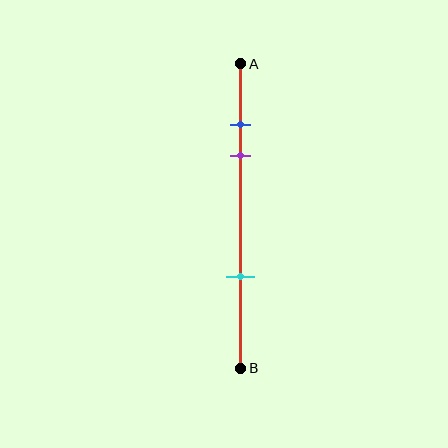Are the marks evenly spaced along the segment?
No, the marks are not evenly spaced.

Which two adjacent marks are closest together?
The blue and purple marks are the closest adjacent pair.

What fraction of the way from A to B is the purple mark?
The purple mark is approximately 30% (0.3) of the way from A to B.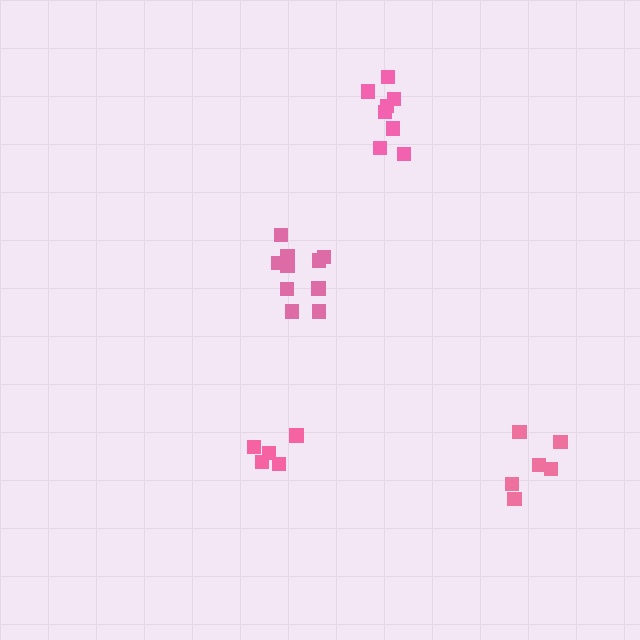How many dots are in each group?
Group 1: 10 dots, Group 2: 5 dots, Group 3: 6 dots, Group 4: 8 dots (29 total).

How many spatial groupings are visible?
There are 4 spatial groupings.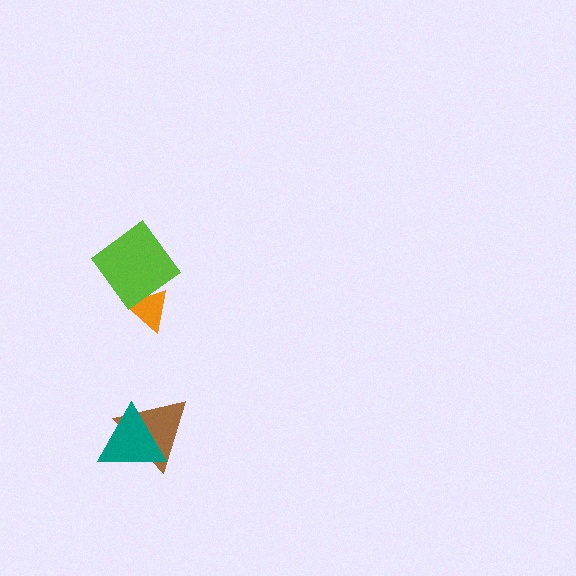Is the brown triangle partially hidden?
Yes, it is partially covered by another shape.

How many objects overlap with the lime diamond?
1 object overlaps with the lime diamond.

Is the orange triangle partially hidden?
Yes, it is partially covered by another shape.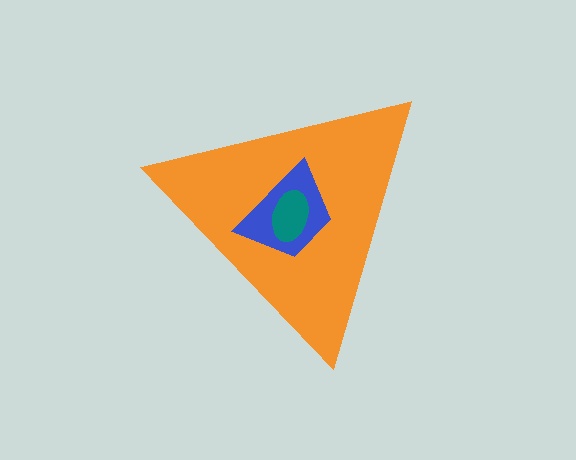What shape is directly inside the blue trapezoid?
The teal ellipse.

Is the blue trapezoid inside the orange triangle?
Yes.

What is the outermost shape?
The orange triangle.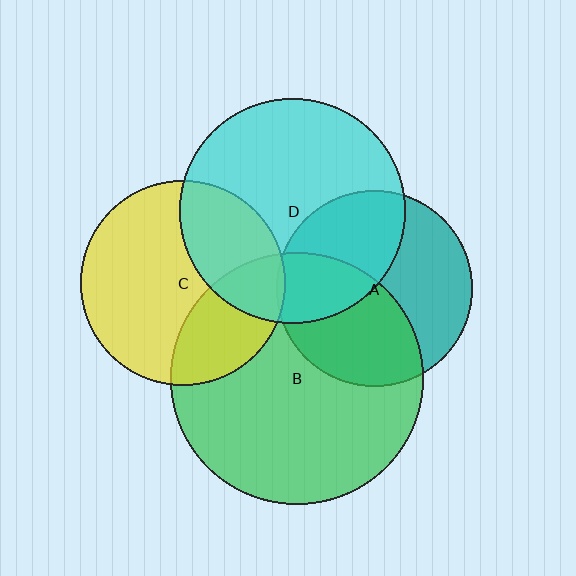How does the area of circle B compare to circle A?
Approximately 1.7 times.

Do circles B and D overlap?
Yes.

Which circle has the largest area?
Circle B (green).